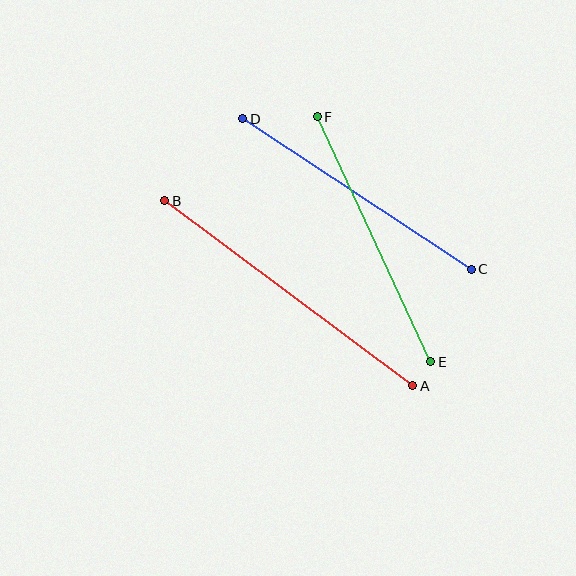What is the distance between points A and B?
The distance is approximately 309 pixels.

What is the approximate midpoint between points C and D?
The midpoint is at approximately (357, 194) pixels.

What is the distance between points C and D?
The distance is approximately 273 pixels.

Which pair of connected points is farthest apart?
Points A and B are farthest apart.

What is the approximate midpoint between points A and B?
The midpoint is at approximately (289, 293) pixels.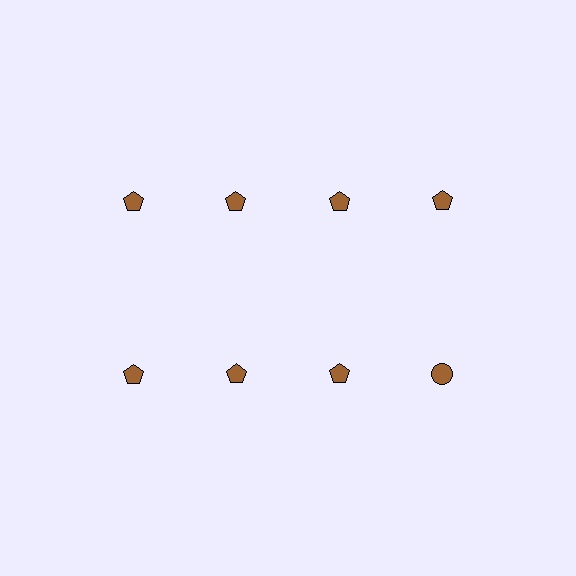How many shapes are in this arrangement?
There are 8 shapes arranged in a grid pattern.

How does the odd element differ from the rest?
It has a different shape: circle instead of pentagon.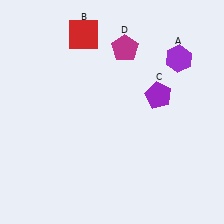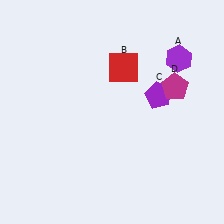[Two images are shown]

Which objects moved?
The objects that moved are: the red square (B), the magenta pentagon (D).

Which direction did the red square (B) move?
The red square (B) moved right.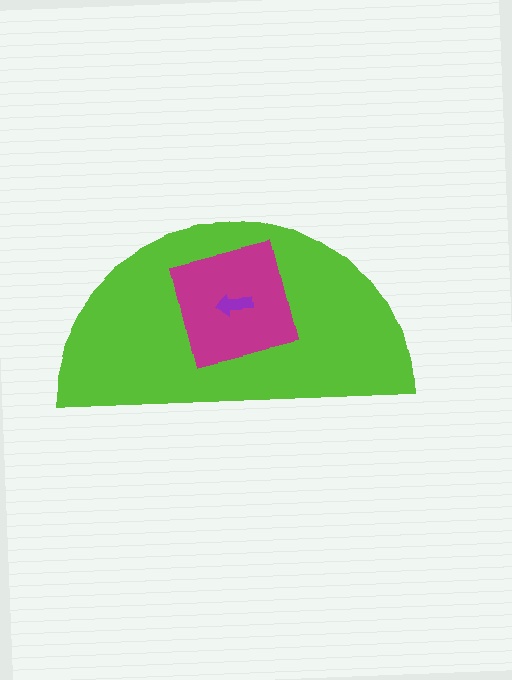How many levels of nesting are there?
3.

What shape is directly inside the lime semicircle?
The magenta square.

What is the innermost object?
The purple arrow.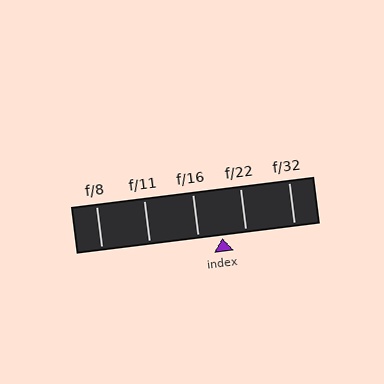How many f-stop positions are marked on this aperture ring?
There are 5 f-stop positions marked.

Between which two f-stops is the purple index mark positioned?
The index mark is between f/16 and f/22.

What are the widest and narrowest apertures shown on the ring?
The widest aperture shown is f/8 and the narrowest is f/32.